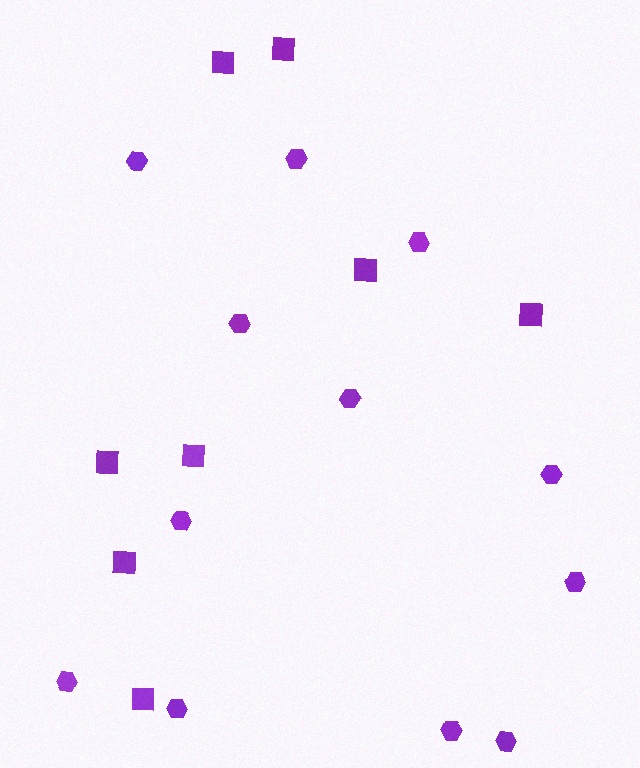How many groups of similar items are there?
There are 2 groups: one group of hexagons (12) and one group of squares (8).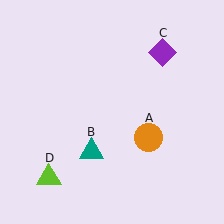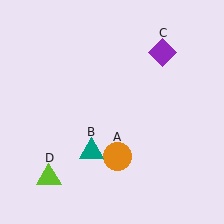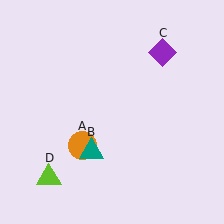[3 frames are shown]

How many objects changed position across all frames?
1 object changed position: orange circle (object A).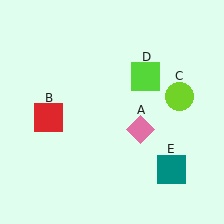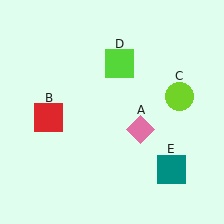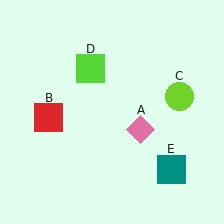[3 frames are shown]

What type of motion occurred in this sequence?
The lime square (object D) rotated counterclockwise around the center of the scene.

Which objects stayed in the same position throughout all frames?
Pink diamond (object A) and red square (object B) and lime circle (object C) and teal square (object E) remained stationary.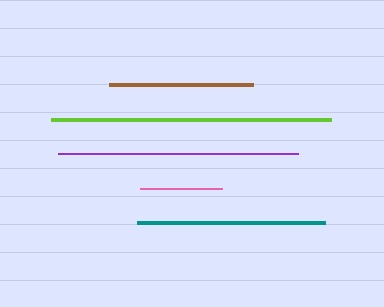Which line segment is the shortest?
The pink line is the shortest at approximately 82 pixels.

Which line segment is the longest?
The lime line is the longest at approximately 280 pixels.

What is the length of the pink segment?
The pink segment is approximately 82 pixels long.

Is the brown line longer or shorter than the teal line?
The teal line is longer than the brown line.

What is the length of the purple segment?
The purple segment is approximately 240 pixels long.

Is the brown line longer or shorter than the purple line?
The purple line is longer than the brown line.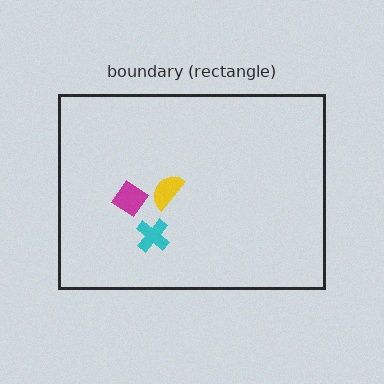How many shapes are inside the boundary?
3 inside, 0 outside.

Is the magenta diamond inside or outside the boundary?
Inside.